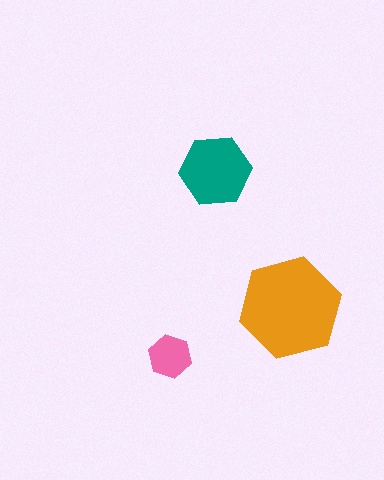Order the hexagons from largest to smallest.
the orange one, the teal one, the pink one.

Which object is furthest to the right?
The orange hexagon is rightmost.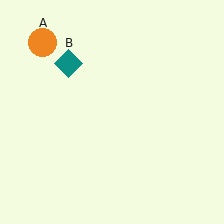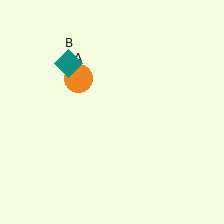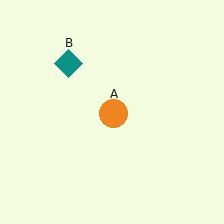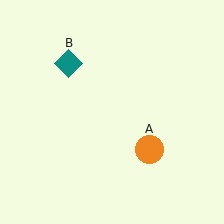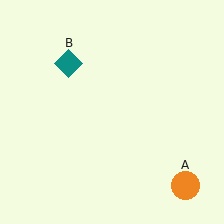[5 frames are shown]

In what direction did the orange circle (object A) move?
The orange circle (object A) moved down and to the right.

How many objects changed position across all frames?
1 object changed position: orange circle (object A).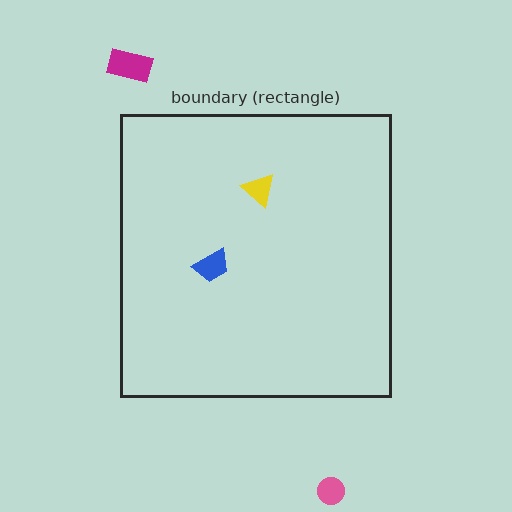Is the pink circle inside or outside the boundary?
Outside.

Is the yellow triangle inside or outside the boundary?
Inside.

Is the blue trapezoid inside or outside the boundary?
Inside.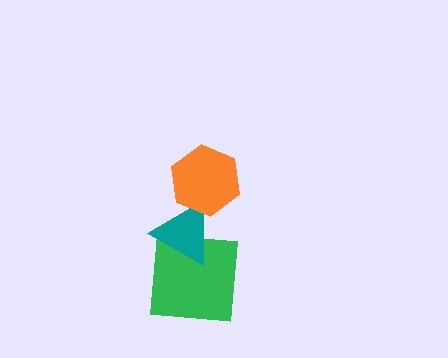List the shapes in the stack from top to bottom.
From top to bottom: the orange hexagon, the teal triangle, the green square.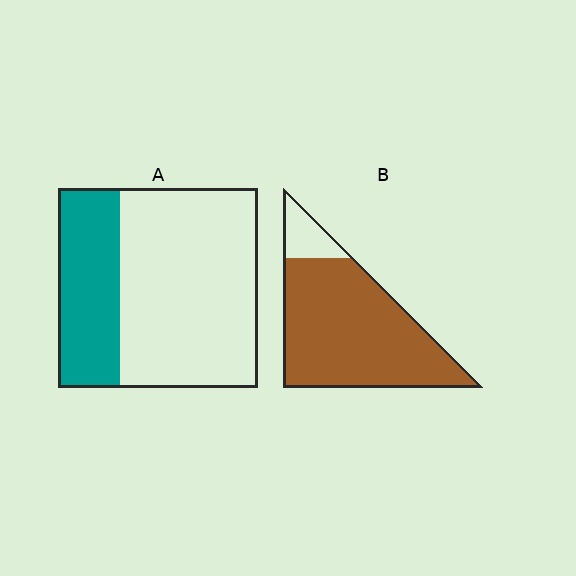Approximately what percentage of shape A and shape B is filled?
A is approximately 30% and B is approximately 90%.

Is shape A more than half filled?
No.